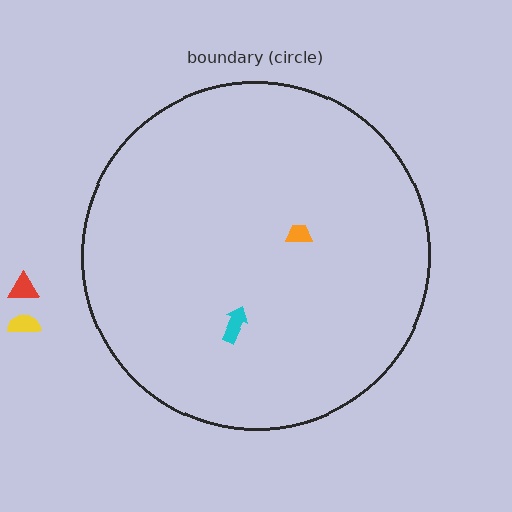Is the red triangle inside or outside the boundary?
Outside.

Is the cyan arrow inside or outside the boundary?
Inside.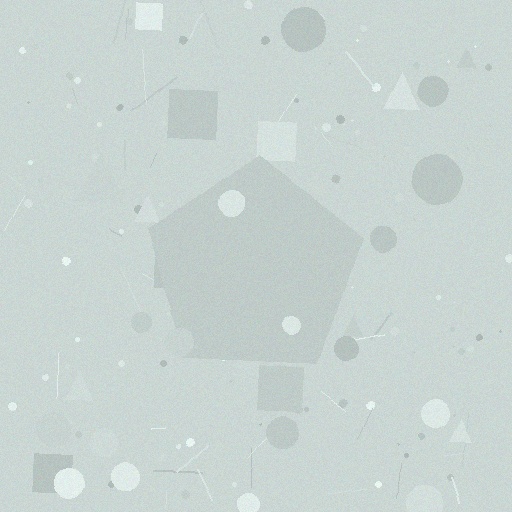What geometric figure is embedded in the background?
A pentagon is embedded in the background.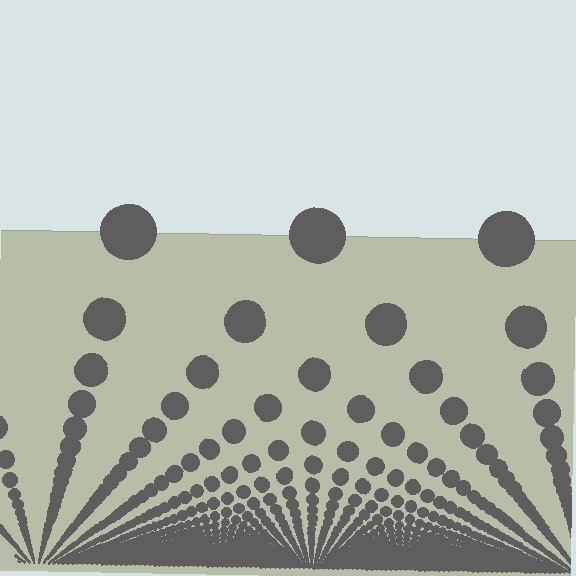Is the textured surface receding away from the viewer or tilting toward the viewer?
The surface appears to tilt toward the viewer. Texture elements get larger and sparser toward the top.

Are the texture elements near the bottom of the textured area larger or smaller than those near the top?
Smaller. The gradient is inverted — elements near the bottom are smaller and denser.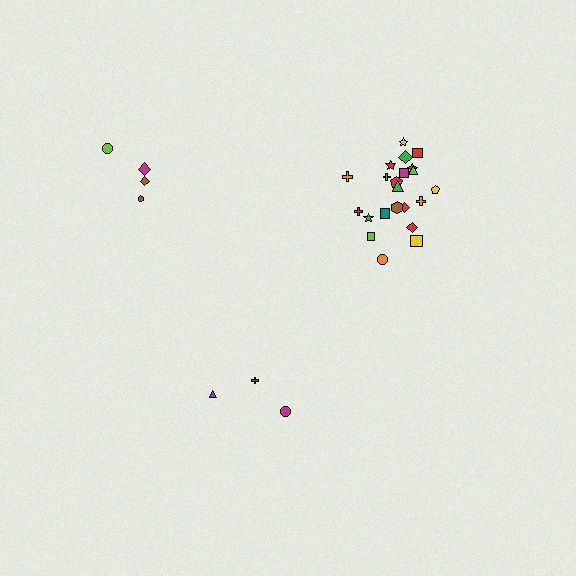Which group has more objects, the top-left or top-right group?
The top-right group.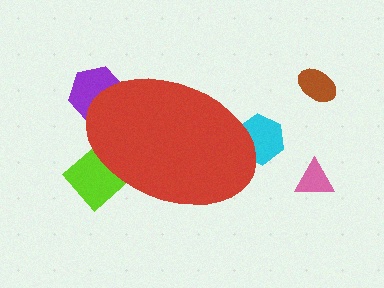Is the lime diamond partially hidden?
Yes, the lime diamond is partially hidden behind the red ellipse.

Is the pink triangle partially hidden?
No, the pink triangle is fully visible.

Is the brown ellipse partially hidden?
No, the brown ellipse is fully visible.